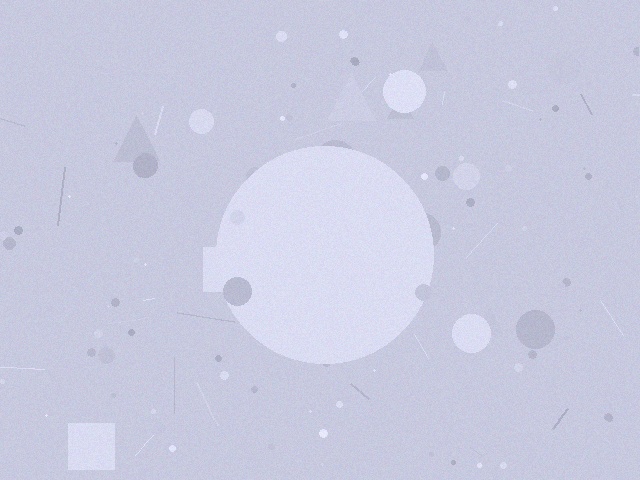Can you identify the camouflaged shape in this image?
The camouflaged shape is a circle.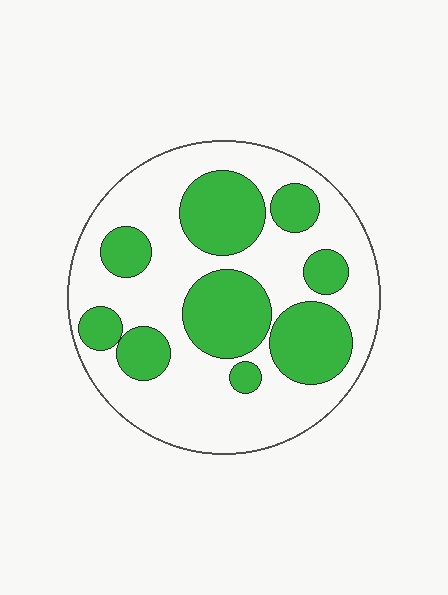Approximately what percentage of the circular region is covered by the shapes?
Approximately 35%.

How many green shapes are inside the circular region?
9.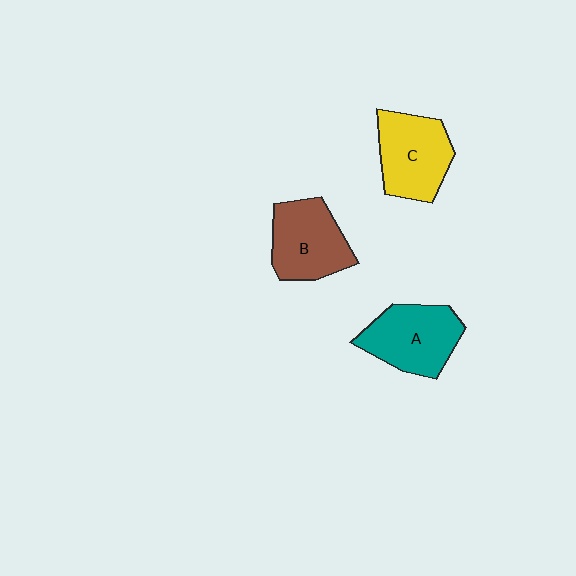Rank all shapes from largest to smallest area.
From largest to smallest: A (teal), C (yellow), B (brown).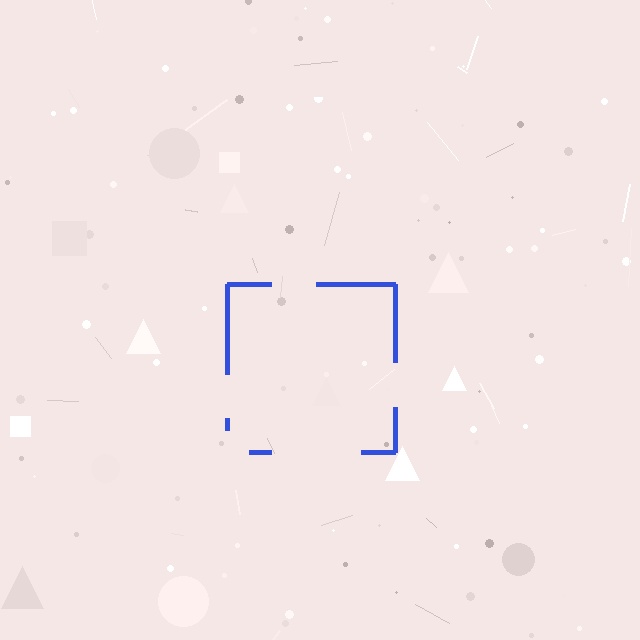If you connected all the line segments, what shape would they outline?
They would outline a square.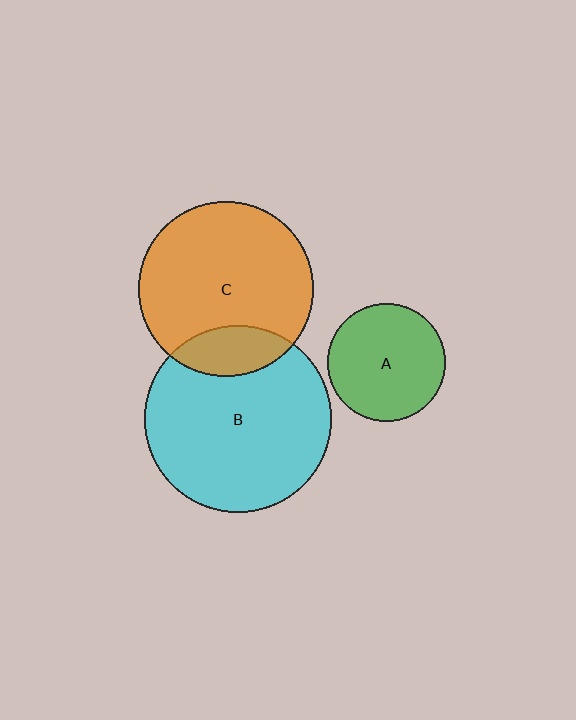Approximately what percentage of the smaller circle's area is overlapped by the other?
Approximately 20%.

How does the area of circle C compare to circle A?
Approximately 2.2 times.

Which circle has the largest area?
Circle B (cyan).